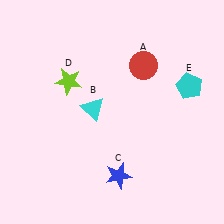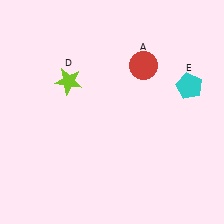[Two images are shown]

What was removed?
The blue star (C), the cyan triangle (B) were removed in Image 2.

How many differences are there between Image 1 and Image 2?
There are 2 differences between the two images.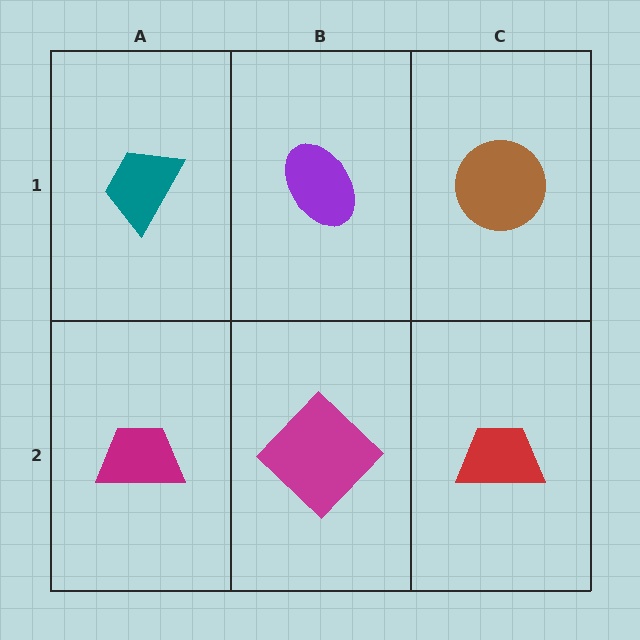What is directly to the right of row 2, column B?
A red trapezoid.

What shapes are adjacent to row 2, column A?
A teal trapezoid (row 1, column A), a magenta diamond (row 2, column B).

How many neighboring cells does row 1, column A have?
2.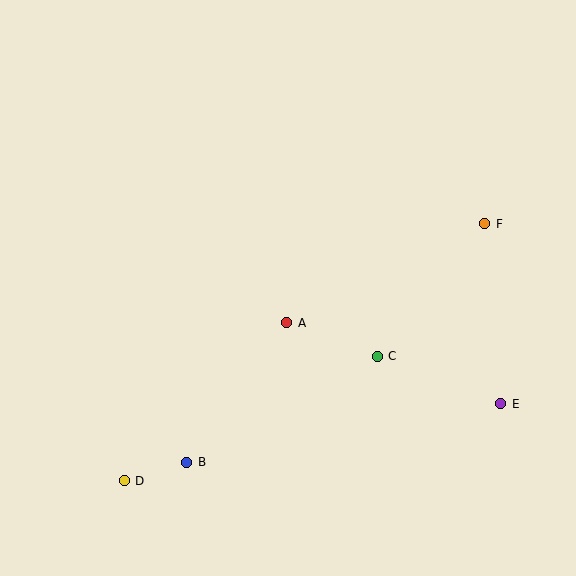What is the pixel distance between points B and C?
The distance between B and C is 218 pixels.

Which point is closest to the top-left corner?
Point A is closest to the top-left corner.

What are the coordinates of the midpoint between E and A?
The midpoint between E and A is at (394, 363).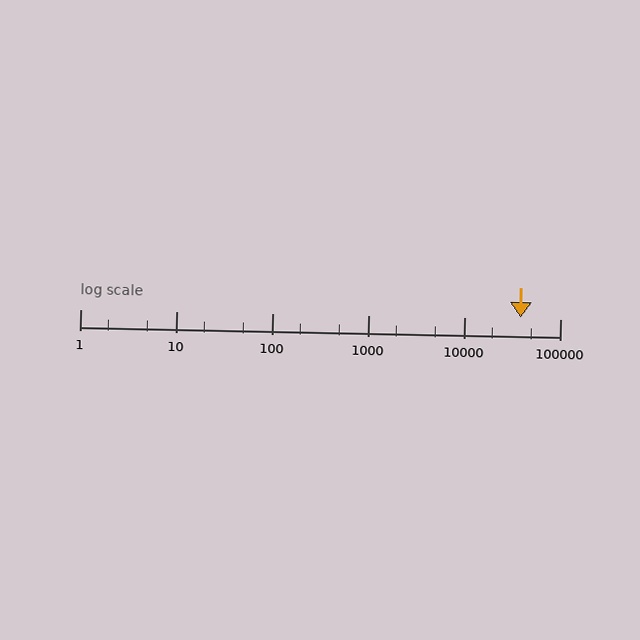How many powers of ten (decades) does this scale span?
The scale spans 5 decades, from 1 to 100000.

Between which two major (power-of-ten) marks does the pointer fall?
The pointer is between 10000 and 100000.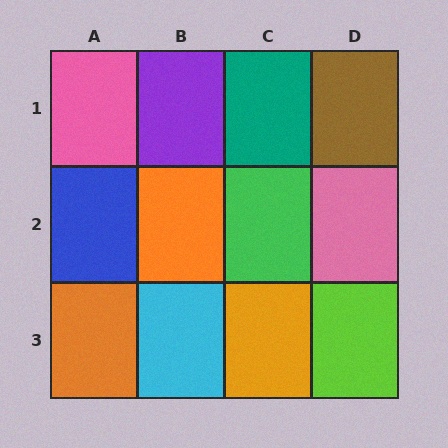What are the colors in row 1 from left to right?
Pink, purple, teal, brown.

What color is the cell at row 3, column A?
Orange.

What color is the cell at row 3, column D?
Lime.